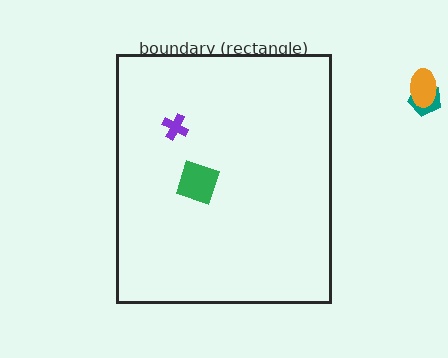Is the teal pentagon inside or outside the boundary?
Outside.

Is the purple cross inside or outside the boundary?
Inside.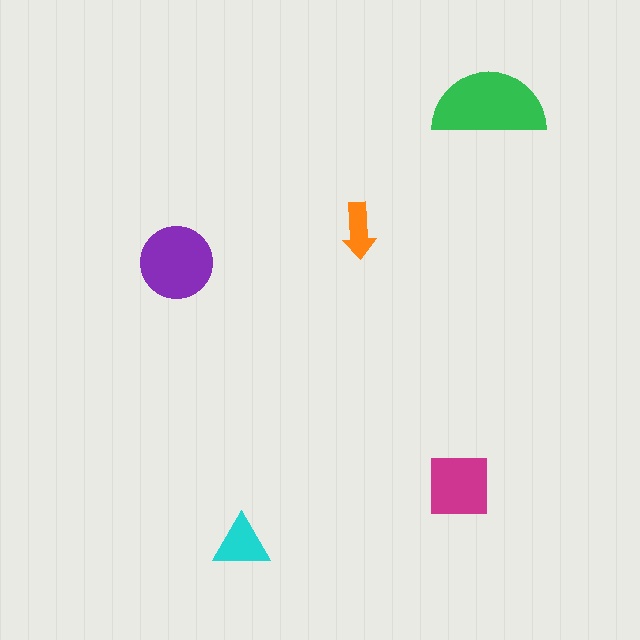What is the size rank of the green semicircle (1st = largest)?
1st.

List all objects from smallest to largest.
The orange arrow, the cyan triangle, the magenta square, the purple circle, the green semicircle.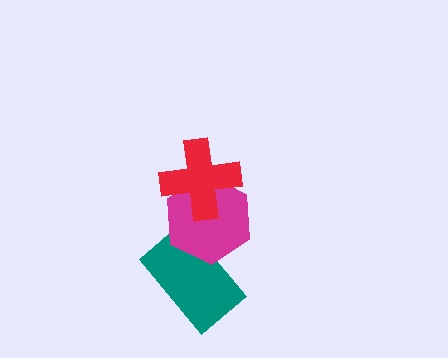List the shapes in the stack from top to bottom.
From top to bottom: the red cross, the magenta hexagon, the teal rectangle.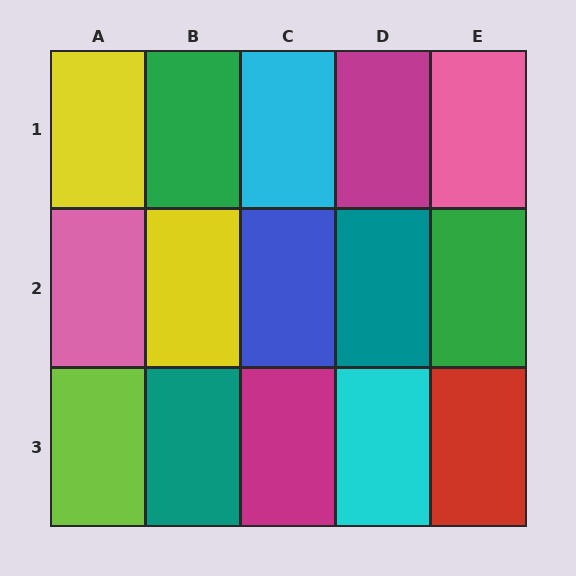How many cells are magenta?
2 cells are magenta.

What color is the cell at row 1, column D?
Magenta.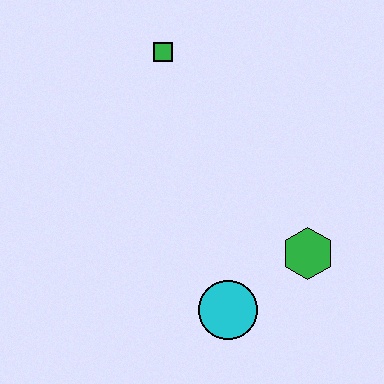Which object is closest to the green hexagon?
The cyan circle is closest to the green hexagon.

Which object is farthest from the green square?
The cyan circle is farthest from the green square.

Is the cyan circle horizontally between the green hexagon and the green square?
Yes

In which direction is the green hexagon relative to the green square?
The green hexagon is below the green square.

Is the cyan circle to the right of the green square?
Yes